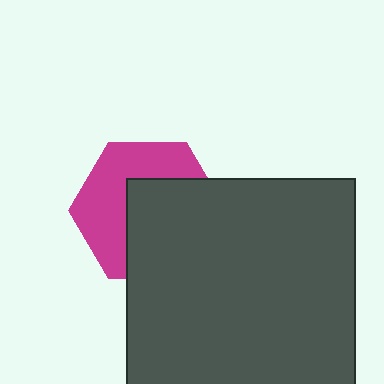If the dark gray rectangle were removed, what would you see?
You would see the complete magenta hexagon.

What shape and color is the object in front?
The object in front is a dark gray rectangle.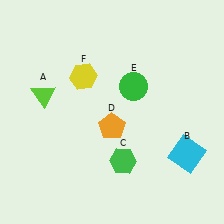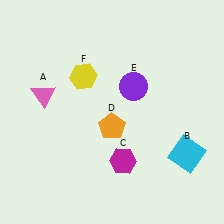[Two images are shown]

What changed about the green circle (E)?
In Image 1, E is green. In Image 2, it changed to purple.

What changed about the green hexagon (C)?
In Image 1, C is green. In Image 2, it changed to magenta.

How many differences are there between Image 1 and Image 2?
There are 3 differences between the two images.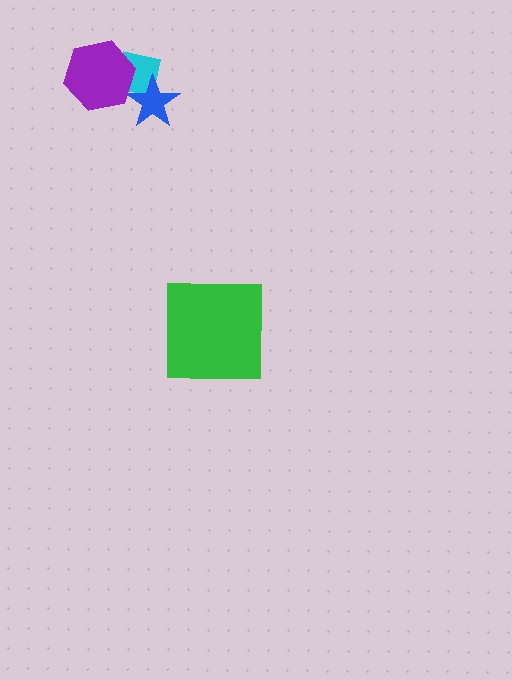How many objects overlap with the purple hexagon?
1 object overlaps with the purple hexagon.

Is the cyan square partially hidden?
Yes, it is partially covered by another shape.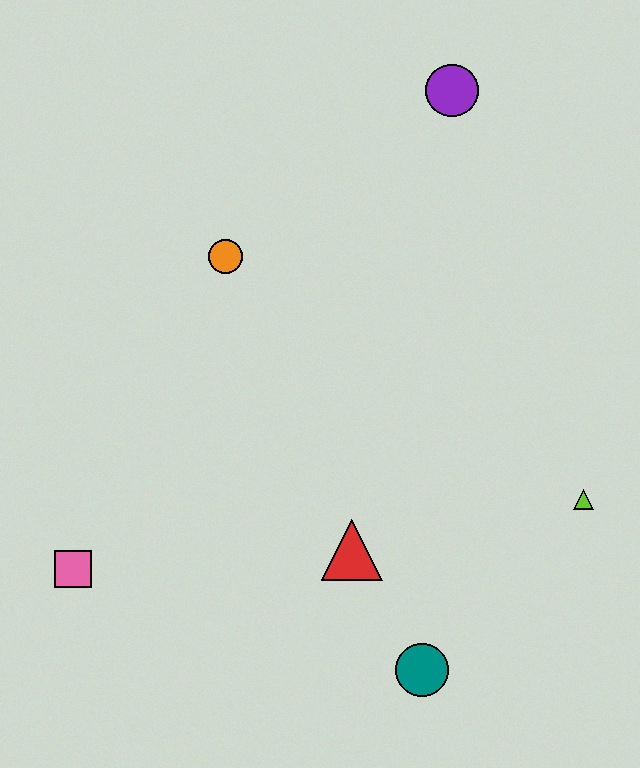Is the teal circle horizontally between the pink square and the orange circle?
No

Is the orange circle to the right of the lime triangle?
No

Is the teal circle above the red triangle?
No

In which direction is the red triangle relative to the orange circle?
The red triangle is below the orange circle.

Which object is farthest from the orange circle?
The teal circle is farthest from the orange circle.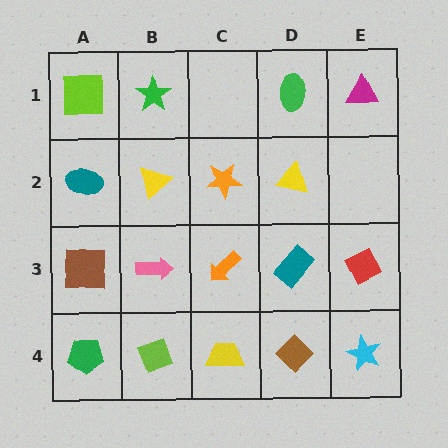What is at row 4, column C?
A yellow trapezoid.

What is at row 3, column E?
A red diamond.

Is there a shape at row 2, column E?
No, that cell is empty.